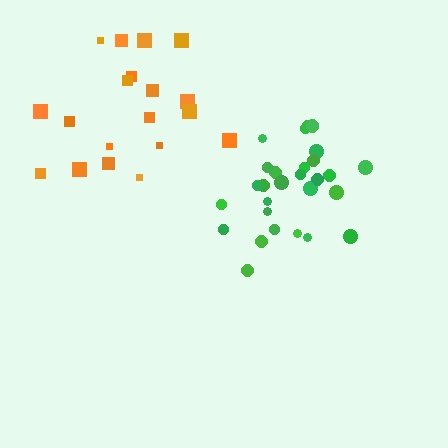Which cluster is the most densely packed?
Green.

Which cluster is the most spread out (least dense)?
Orange.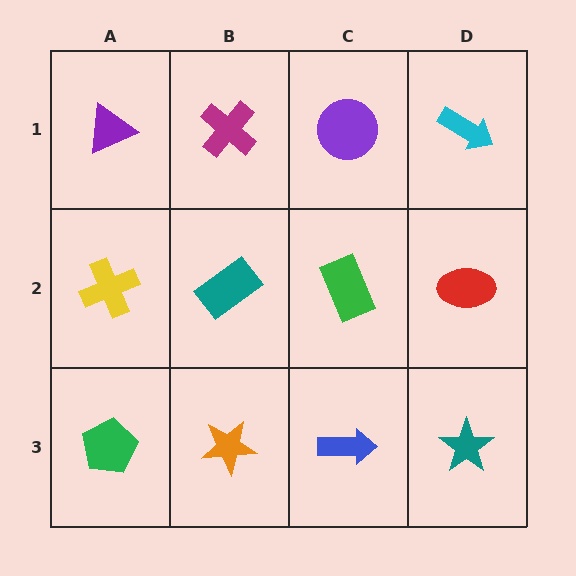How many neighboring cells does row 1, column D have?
2.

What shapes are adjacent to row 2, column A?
A purple triangle (row 1, column A), a green pentagon (row 3, column A), a teal rectangle (row 2, column B).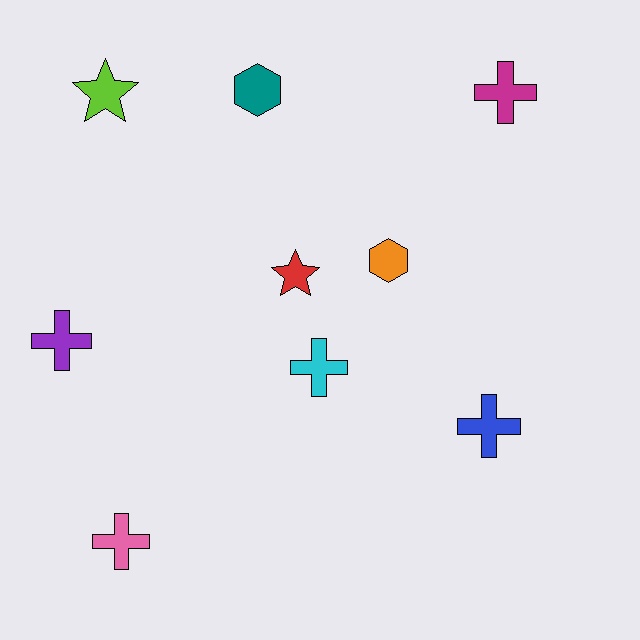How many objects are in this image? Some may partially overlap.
There are 9 objects.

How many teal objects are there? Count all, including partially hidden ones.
There is 1 teal object.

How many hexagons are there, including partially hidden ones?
There are 2 hexagons.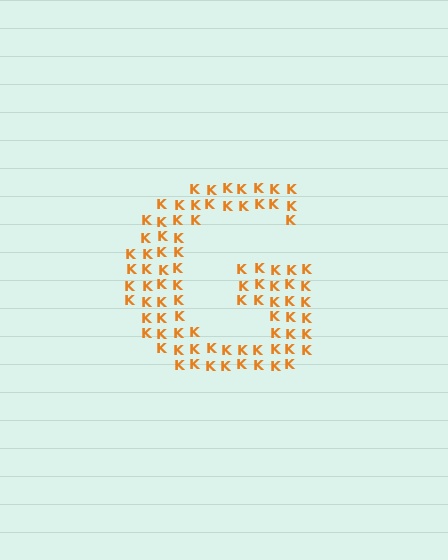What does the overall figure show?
The overall figure shows the letter G.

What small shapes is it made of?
It is made of small letter K's.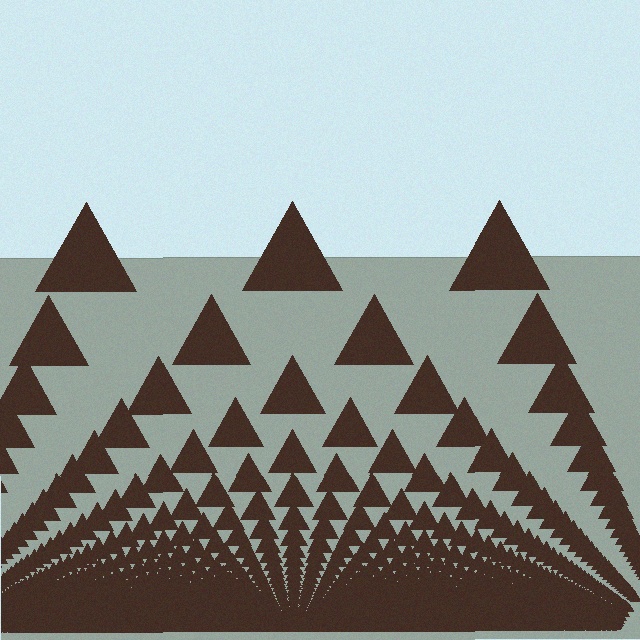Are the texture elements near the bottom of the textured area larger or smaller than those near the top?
Smaller. The gradient is inverted — elements near the bottom are smaller and denser.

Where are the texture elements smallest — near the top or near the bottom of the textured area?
Near the bottom.